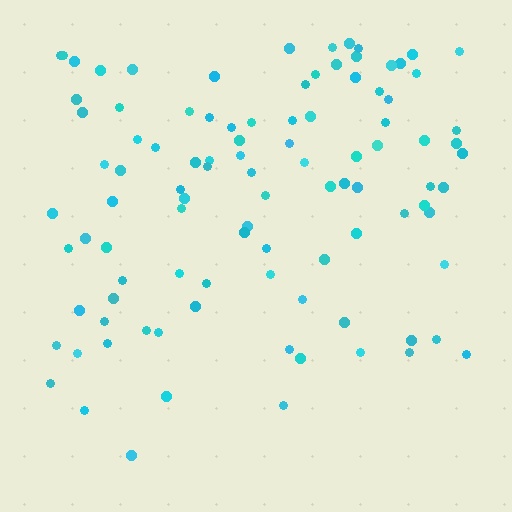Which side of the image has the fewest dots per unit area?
The bottom.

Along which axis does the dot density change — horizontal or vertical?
Vertical.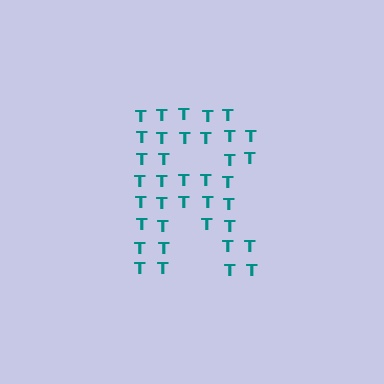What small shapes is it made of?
It is made of small letter T's.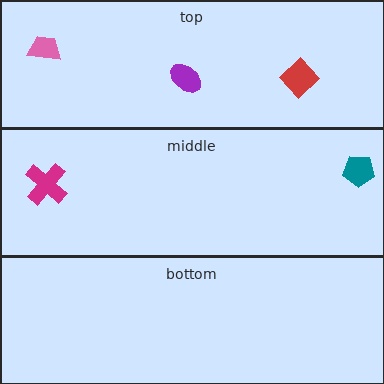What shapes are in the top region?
The red diamond, the pink trapezoid, the purple ellipse.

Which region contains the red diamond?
The top region.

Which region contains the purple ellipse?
The top region.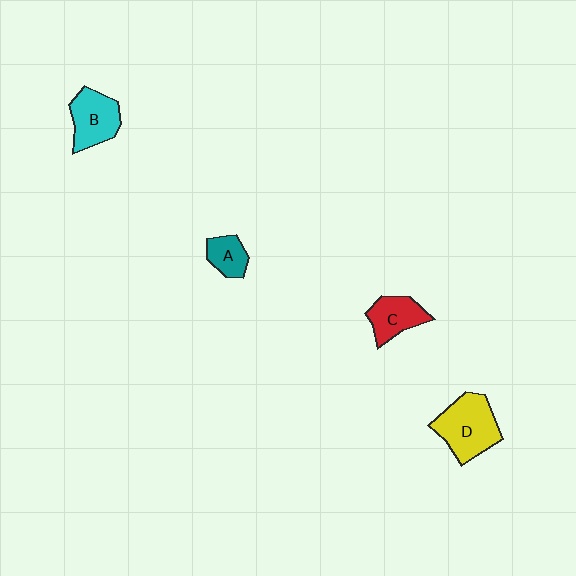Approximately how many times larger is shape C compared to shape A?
Approximately 1.4 times.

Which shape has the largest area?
Shape D (yellow).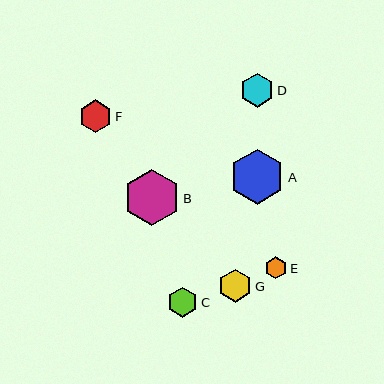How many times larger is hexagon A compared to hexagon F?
Hexagon A is approximately 1.7 times the size of hexagon F.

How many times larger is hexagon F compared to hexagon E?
Hexagon F is approximately 1.5 times the size of hexagon E.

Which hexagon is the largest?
Hexagon B is the largest with a size of approximately 56 pixels.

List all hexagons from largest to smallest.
From largest to smallest: B, A, D, G, F, C, E.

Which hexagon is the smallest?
Hexagon E is the smallest with a size of approximately 22 pixels.